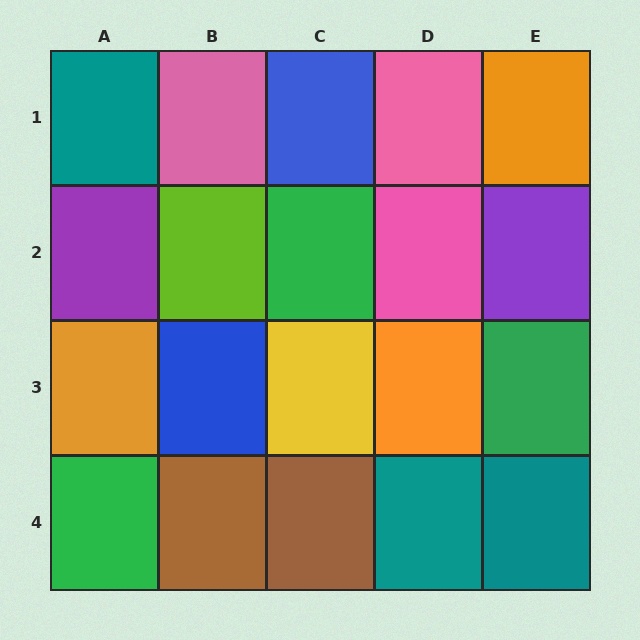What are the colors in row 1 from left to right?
Teal, pink, blue, pink, orange.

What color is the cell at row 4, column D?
Teal.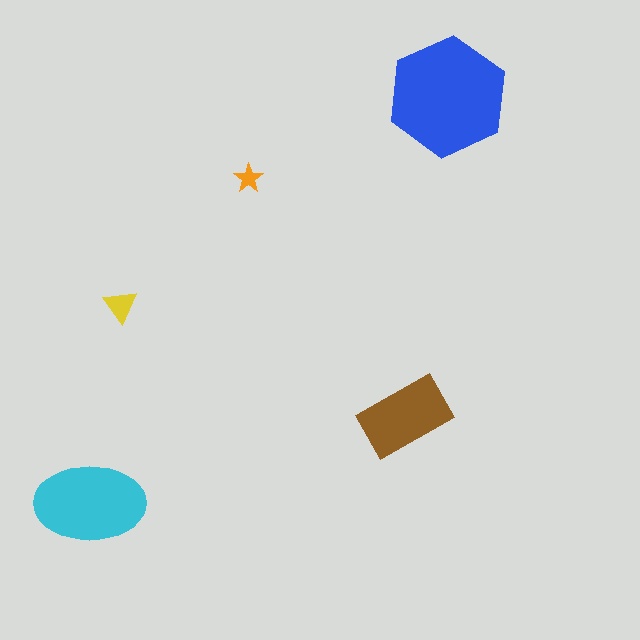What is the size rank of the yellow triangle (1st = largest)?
4th.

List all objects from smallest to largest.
The orange star, the yellow triangle, the brown rectangle, the cyan ellipse, the blue hexagon.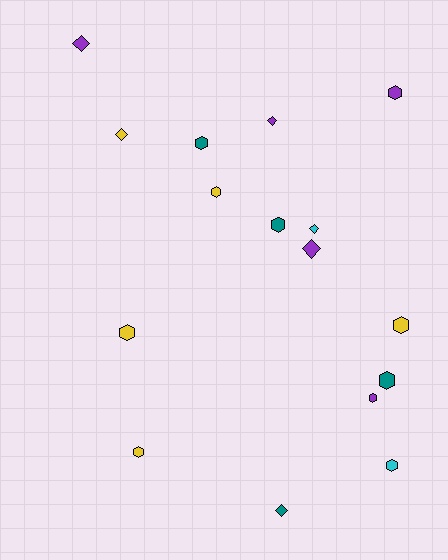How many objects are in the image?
There are 16 objects.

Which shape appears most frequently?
Hexagon, with 10 objects.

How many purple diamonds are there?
There are 3 purple diamonds.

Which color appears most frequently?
Purple, with 5 objects.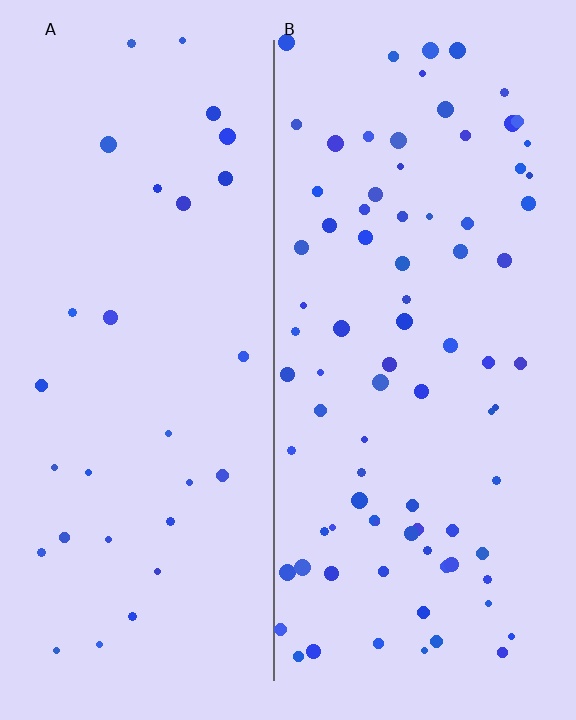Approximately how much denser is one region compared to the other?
Approximately 2.8× — region B over region A.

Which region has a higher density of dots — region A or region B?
B (the right).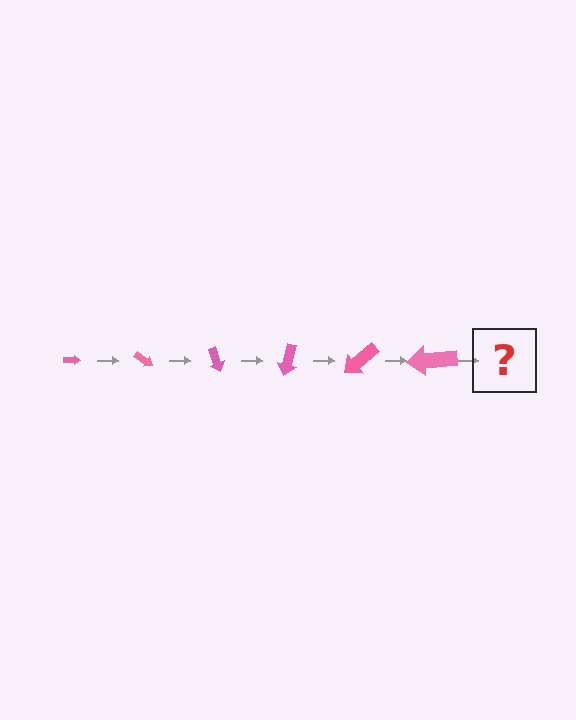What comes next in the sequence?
The next element should be an arrow, larger than the previous one and rotated 210 degrees from the start.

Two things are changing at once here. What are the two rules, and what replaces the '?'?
The two rules are that the arrow grows larger each step and it rotates 35 degrees each step. The '?' should be an arrow, larger than the previous one and rotated 210 degrees from the start.